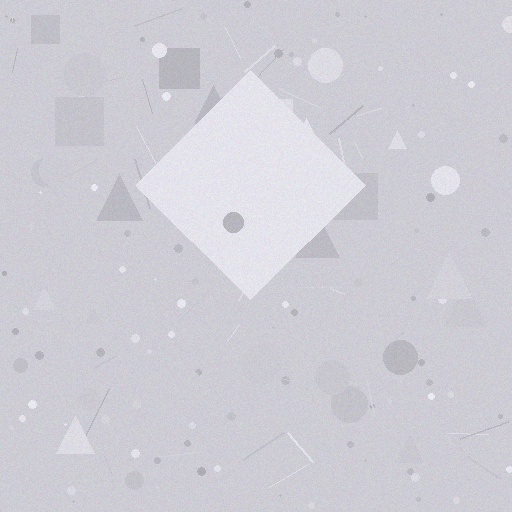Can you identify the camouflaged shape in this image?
The camouflaged shape is a diamond.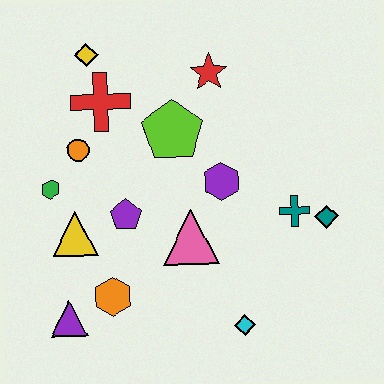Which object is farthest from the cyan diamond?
The yellow diamond is farthest from the cyan diamond.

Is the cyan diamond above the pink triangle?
No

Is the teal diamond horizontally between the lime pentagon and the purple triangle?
No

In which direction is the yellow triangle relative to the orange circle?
The yellow triangle is below the orange circle.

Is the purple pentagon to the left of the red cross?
No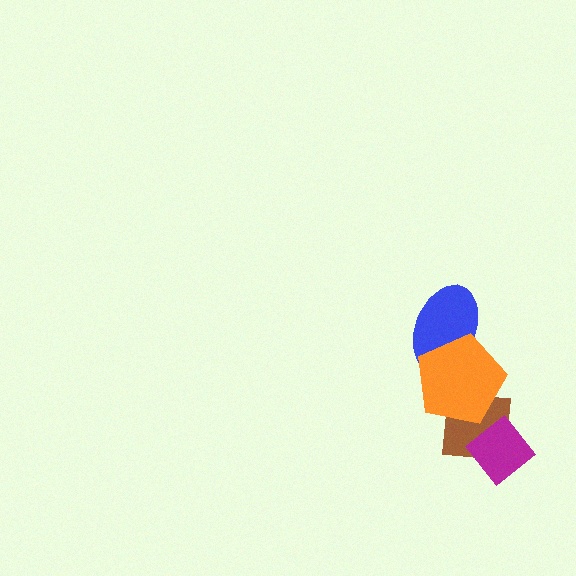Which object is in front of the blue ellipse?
The orange pentagon is in front of the blue ellipse.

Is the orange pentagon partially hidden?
No, no other shape covers it.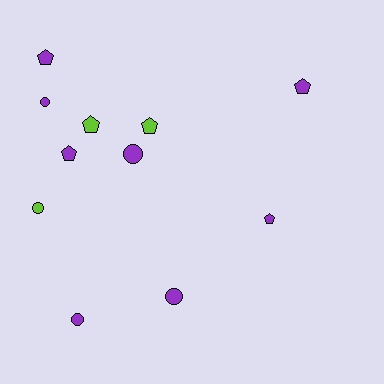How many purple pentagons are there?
There are 4 purple pentagons.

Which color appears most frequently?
Purple, with 8 objects.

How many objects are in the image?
There are 11 objects.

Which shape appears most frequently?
Pentagon, with 6 objects.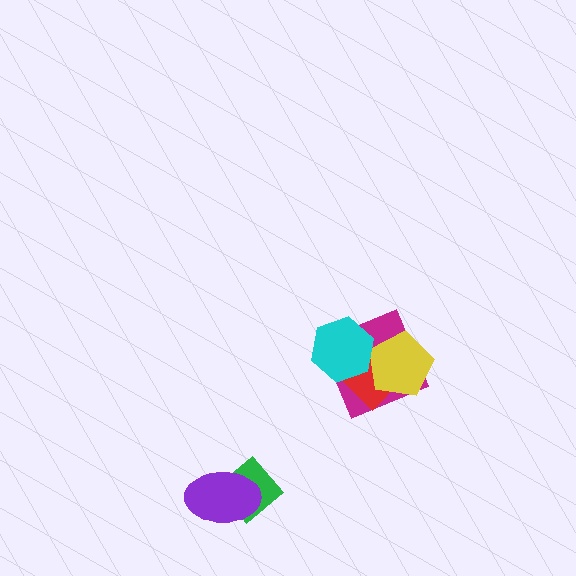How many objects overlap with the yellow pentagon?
3 objects overlap with the yellow pentagon.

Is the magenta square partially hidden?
Yes, it is partially covered by another shape.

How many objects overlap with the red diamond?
3 objects overlap with the red diamond.